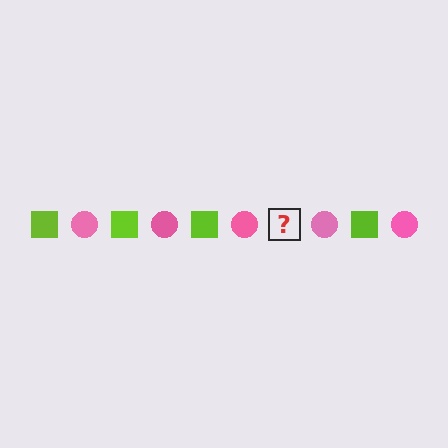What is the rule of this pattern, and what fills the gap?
The rule is that the pattern alternates between lime square and pink circle. The gap should be filled with a lime square.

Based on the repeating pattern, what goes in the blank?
The blank should be a lime square.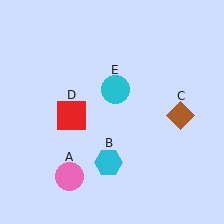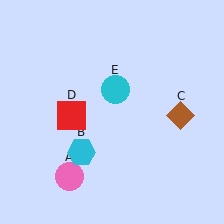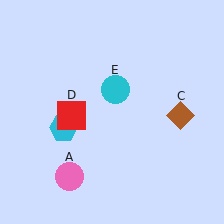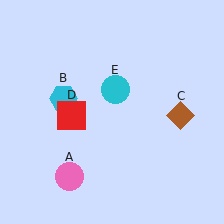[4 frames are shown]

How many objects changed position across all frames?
1 object changed position: cyan hexagon (object B).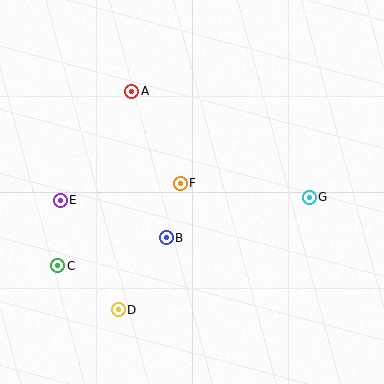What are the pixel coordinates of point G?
Point G is at (309, 197).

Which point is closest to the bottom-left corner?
Point C is closest to the bottom-left corner.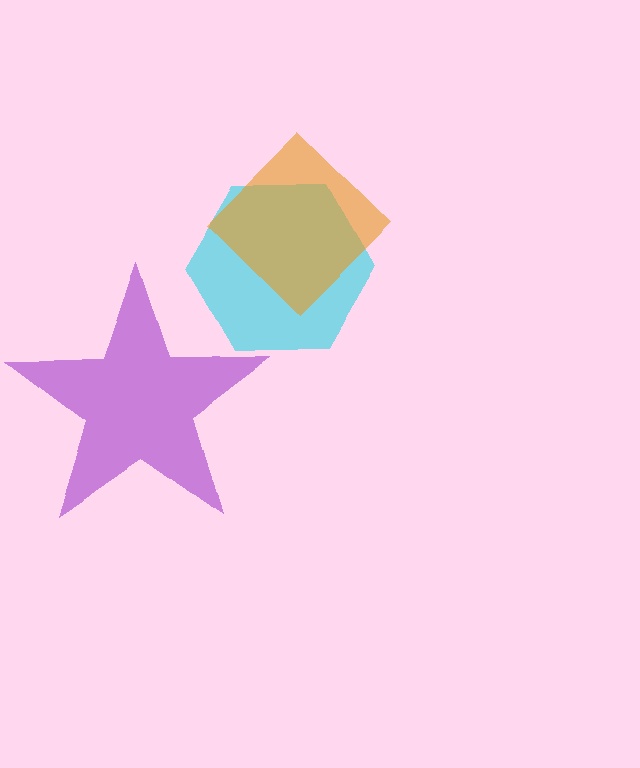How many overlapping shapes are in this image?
There are 3 overlapping shapes in the image.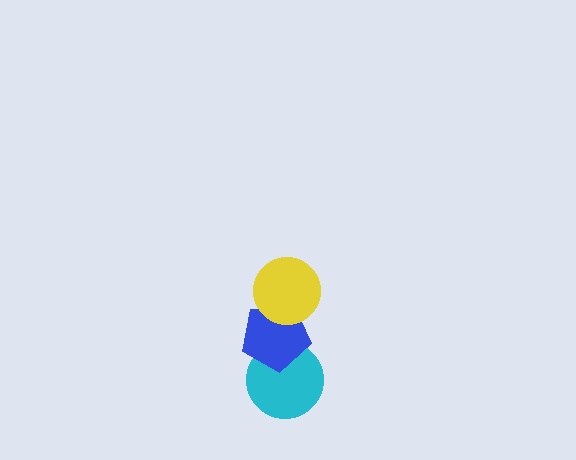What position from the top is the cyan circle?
The cyan circle is 3rd from the top.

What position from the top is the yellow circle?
The yellow circle is 1st from the top.